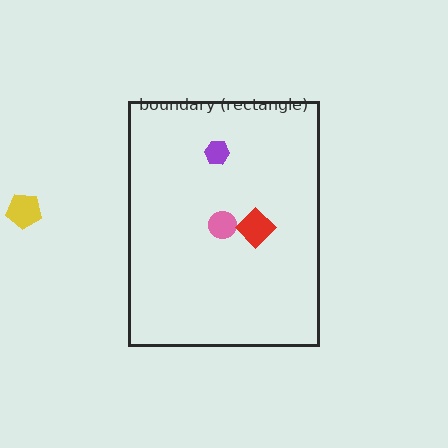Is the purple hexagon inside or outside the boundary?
Inside.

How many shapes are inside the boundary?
3 inside, 1 outside.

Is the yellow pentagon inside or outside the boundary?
Outside.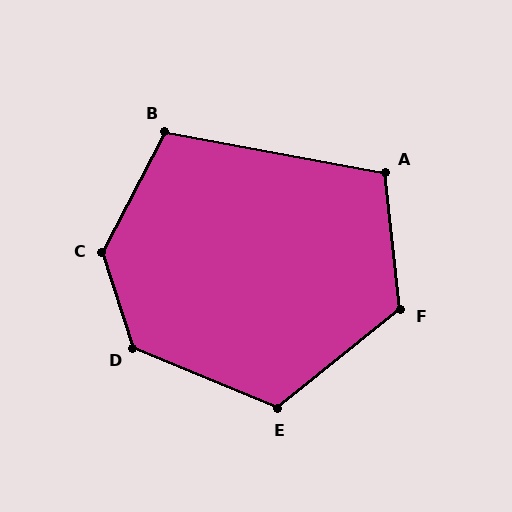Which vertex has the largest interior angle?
C, at approximately 135 degrees.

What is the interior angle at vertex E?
Approximately 118 degrees (obtuse).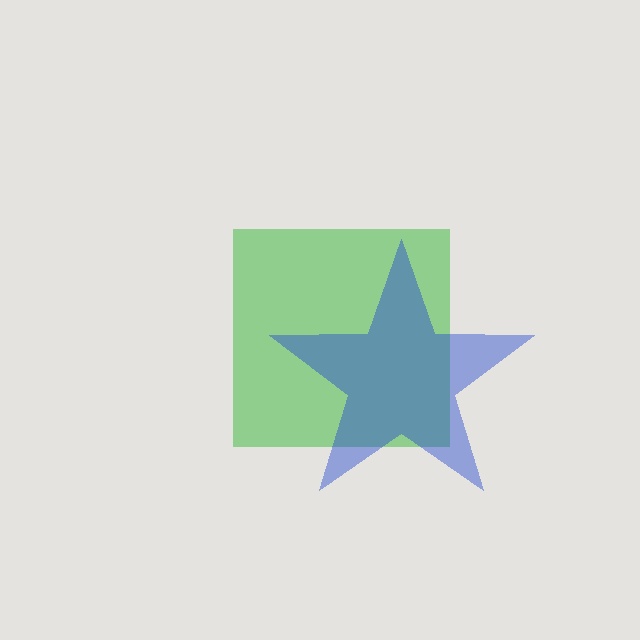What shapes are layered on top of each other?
The layered shapes are: a green square, a blue star.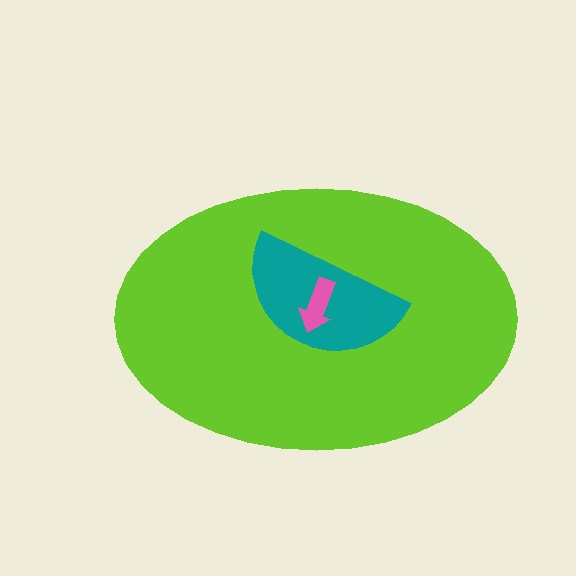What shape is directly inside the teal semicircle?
The pink arrow.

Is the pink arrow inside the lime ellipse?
Yes.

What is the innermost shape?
The pink arrow.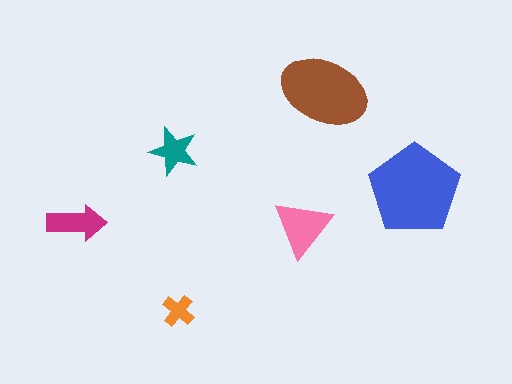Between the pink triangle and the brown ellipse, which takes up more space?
The brown ellipse.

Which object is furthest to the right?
The blue pentagon is rightmost.